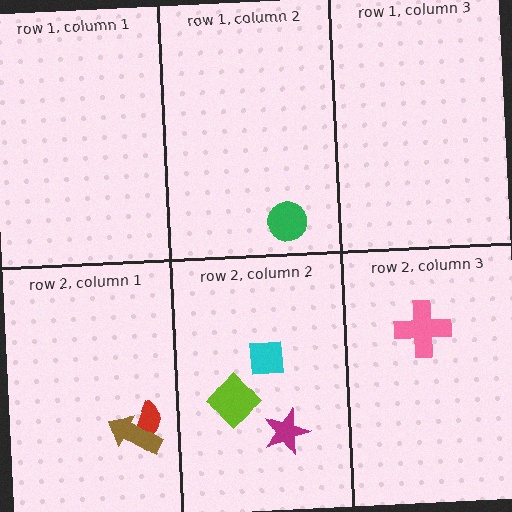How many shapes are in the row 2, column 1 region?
2.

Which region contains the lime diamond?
The row 2, column 2 region.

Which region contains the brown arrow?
The row 2, column 1 region.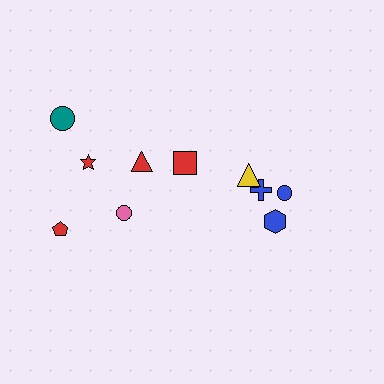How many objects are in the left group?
There are 6 objects.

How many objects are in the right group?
There are 4 objects.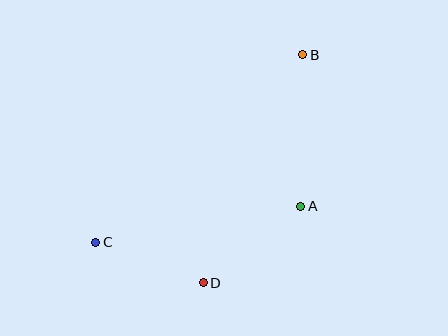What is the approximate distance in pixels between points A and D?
The distance between A and D is approximately 124 pixels.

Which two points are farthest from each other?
Points B and C are farthest from each other.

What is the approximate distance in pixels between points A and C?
The distance between A and C is approximately 208 pixels.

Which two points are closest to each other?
Points C and D are closest to each other.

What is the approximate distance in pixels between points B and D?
The distance between B and D is approximately 249 pixels.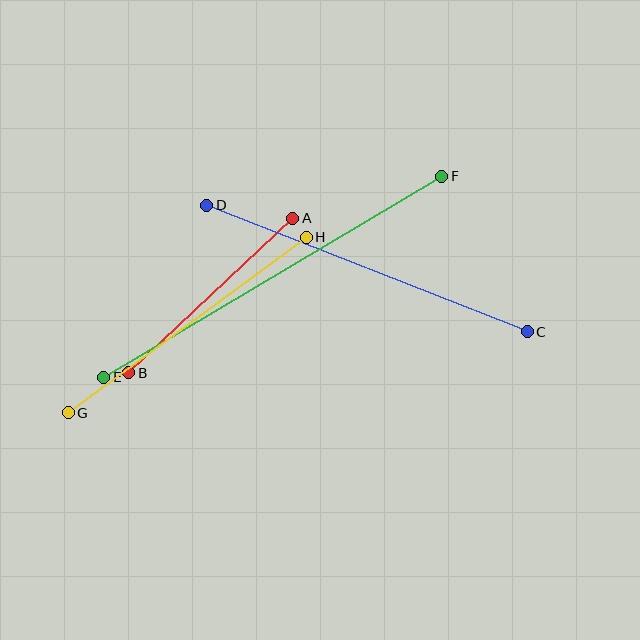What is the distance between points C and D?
The distance is approximately 345 pixels.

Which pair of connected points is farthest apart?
Points E and F are farthest apart.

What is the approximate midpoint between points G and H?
The midpoint is at approximately (187, 325) pixels.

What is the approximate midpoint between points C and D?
The midpoint is at approximately (367, 268) pixels.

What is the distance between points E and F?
The distance is approximately 394 pixels.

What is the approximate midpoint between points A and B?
The midpoint is at approximately (211, 296) pixels.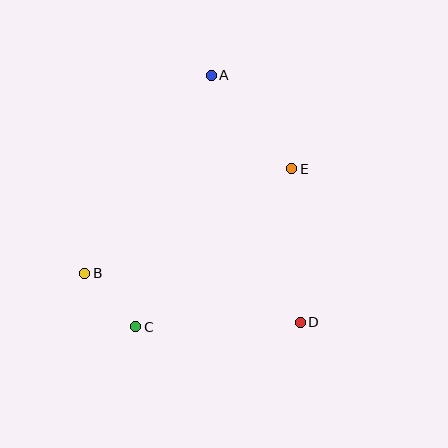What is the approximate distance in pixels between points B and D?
The distance between B and D is approximately 221 pixels.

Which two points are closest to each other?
Points B and C are closest to each other.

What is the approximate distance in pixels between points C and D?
The distance between C and D is approximately 165 pixels.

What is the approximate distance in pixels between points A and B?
The distance between A and B is approximately 235 pixels.